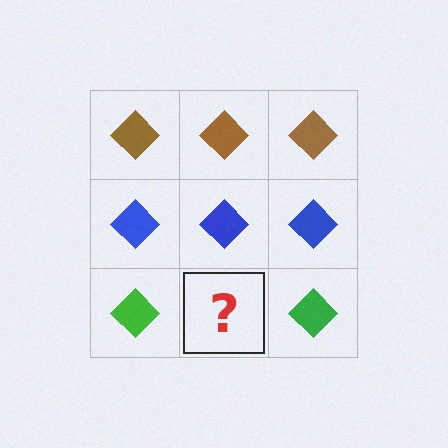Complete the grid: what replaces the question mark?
The question mark should be replaced with a green diamond.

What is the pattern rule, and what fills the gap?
The rule is that each row has a consistent color. The gap should be filled with a green diamond.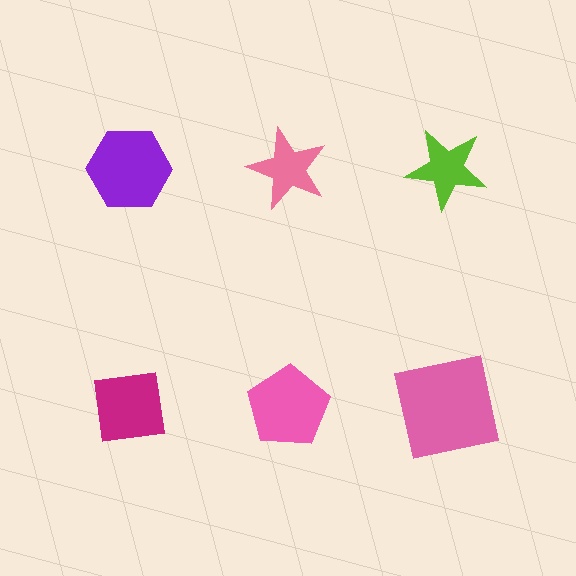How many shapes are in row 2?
3 shapes.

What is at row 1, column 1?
A purple hexagon.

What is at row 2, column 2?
A pink pentagon.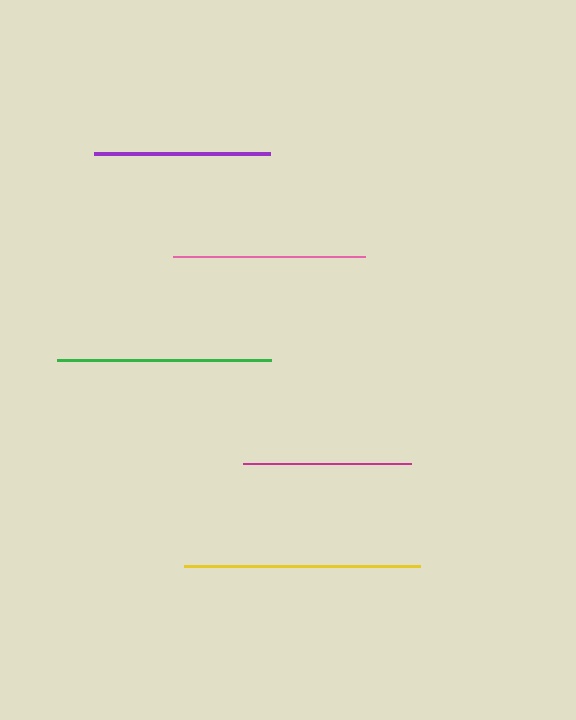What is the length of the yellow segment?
The yellow segment is approximately 236 pixels long.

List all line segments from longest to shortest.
From longest to shortest: yellow, green, pink, purple, magenta.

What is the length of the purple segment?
The purple segment is approximately 176 pixels long.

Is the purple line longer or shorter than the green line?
The green line is longer than the purple line.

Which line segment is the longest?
The yellow line is the longest at approximately 236 pixels.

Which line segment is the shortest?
The magenta line is the shortest at approximately 168 pixels.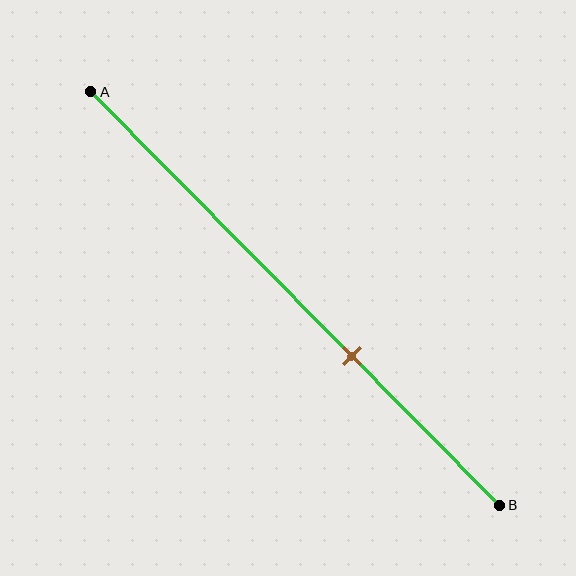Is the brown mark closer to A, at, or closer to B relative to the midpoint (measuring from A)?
The brown mark is closer to point B than the midpoint of segment AB.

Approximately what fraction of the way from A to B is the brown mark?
The brown mark is approximately 65% of the way from A to B.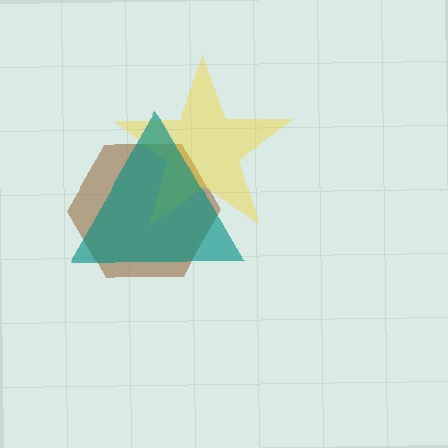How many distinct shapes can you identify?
There are 3 distinct shapes: a brown hexagon, a yellow star, a teal triangle.